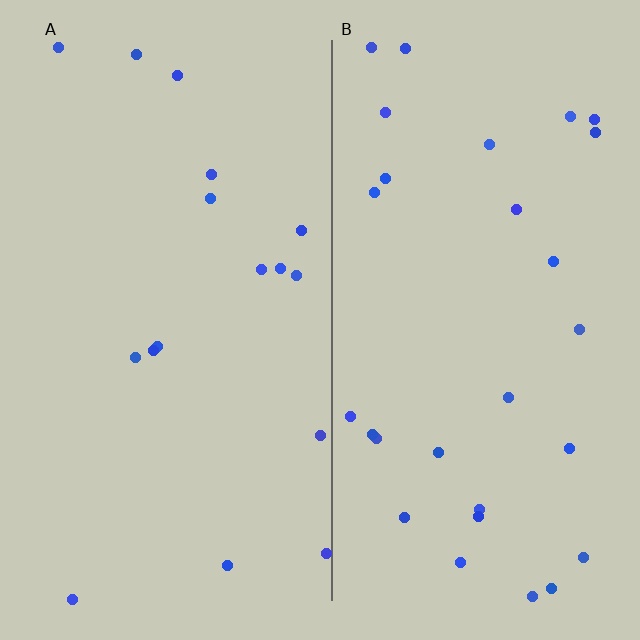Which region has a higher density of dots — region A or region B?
B (the right).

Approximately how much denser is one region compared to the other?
Approximately 1.7× — region B over region A.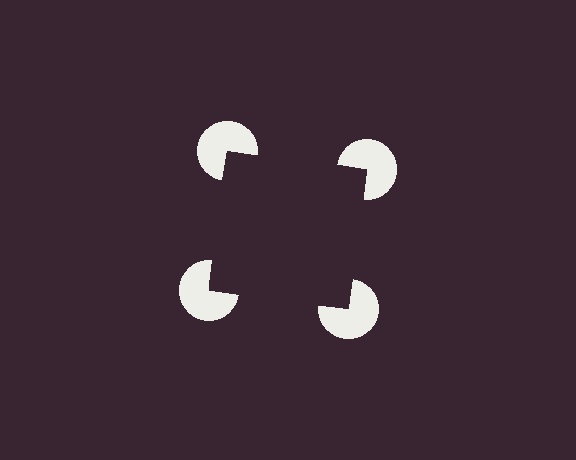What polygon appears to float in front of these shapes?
An illusory square — its edges are inferred from the aligned wedge cuts in the pac-man discs, not physically drawn.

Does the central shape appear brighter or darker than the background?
It typically appears slightly darker than the background, even though no actual brightness change is drawn.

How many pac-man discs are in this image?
There are 4 — one at each vertex of the illusory square.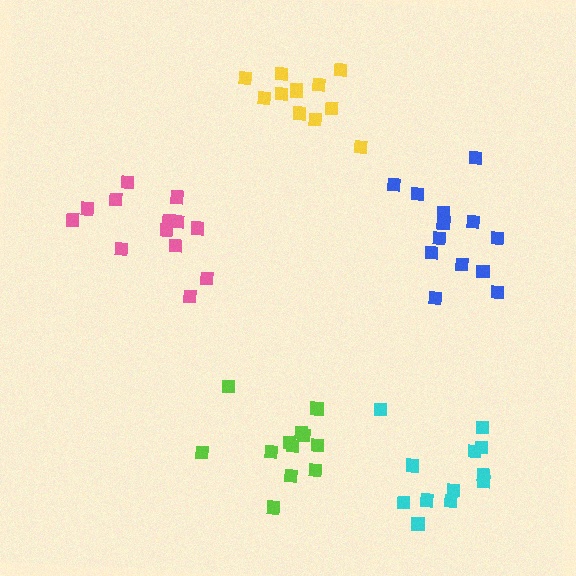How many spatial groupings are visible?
There are 5 spatial groupings.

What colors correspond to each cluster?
The clusters are colored: yellow, pink, lime, cyan, blue.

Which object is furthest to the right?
The cyan cluster is rightmost.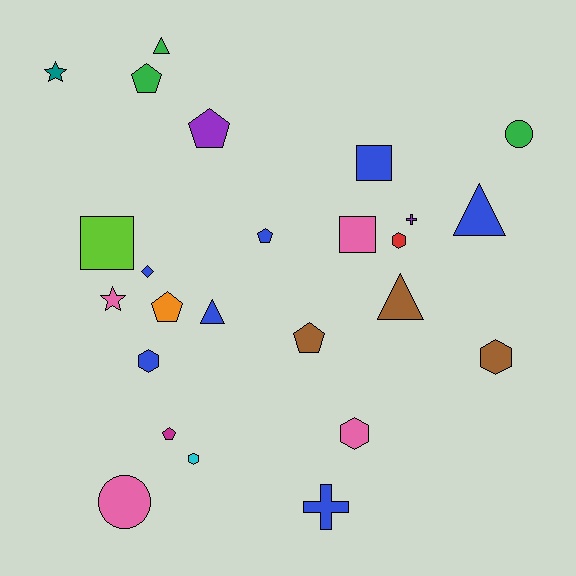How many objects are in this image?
There are 25 objects.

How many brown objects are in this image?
There are 3 brown objects.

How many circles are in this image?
There are 2 circles.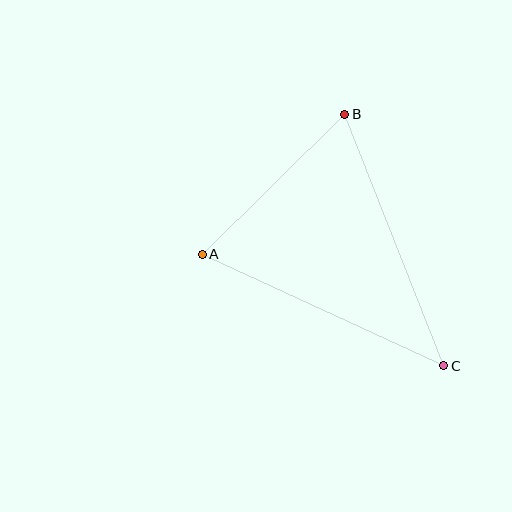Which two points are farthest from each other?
Points B and C are farthest from each other.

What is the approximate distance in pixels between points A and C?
The distance between A and C is approximately 266 pixels.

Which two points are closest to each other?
Points A and B are closest to each other.